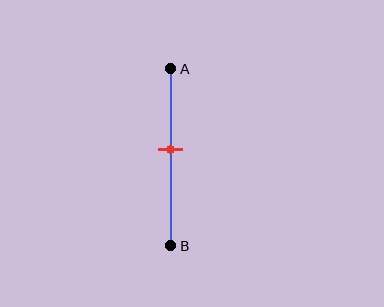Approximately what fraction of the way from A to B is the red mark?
The red mark is approximately 45% of the way from A to B.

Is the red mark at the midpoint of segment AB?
No, the mark is at about 45% from A, not at the 50% midpoint.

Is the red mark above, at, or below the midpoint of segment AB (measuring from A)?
The red mark is above the midpoint of segment AB.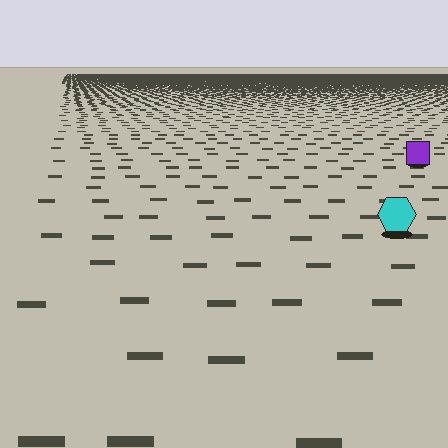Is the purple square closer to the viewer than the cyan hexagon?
No. The cyan hexagon is closer — you can tell from the texture gradient: the ground texture is coarser near it.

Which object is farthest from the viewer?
The purple square is farthest from the viewer. It appears smaller and the ground texture around it is denser.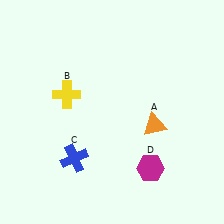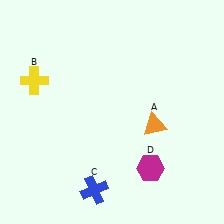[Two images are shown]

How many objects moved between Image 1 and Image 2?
2 objects moved between the two images.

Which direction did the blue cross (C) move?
The blue cross (C) moved down.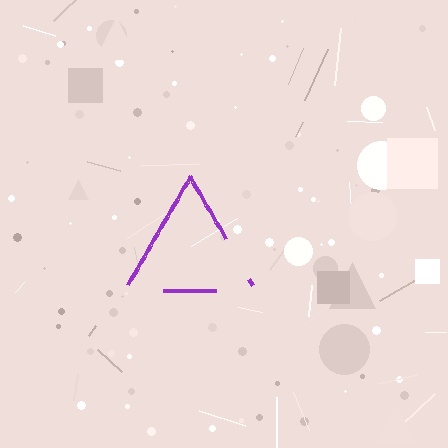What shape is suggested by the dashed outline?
The dashed outline suggests a triangle.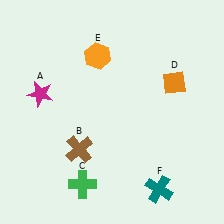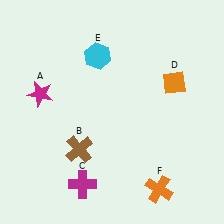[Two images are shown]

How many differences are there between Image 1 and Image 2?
There are 3 differences between the two images.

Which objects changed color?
C changed from green to magenta. E changed from orange to cyan. F changed from teal to orange.